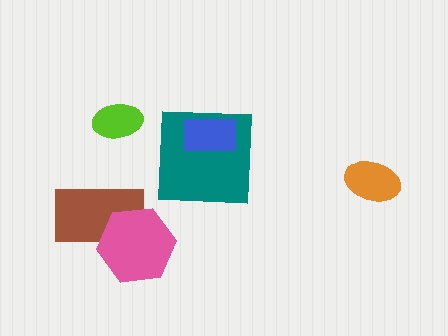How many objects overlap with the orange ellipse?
0 objects overlap with the orange ellipse.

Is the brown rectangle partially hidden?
Yes, it is partially covered by another shape.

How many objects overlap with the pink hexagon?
1 object overlaps with the pink hexagon.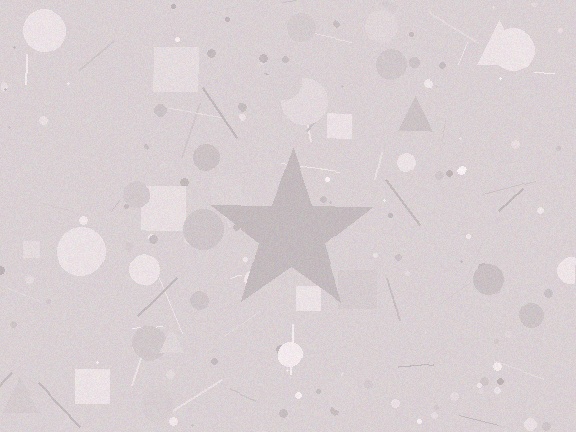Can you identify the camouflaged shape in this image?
The camouflaged shape is a star.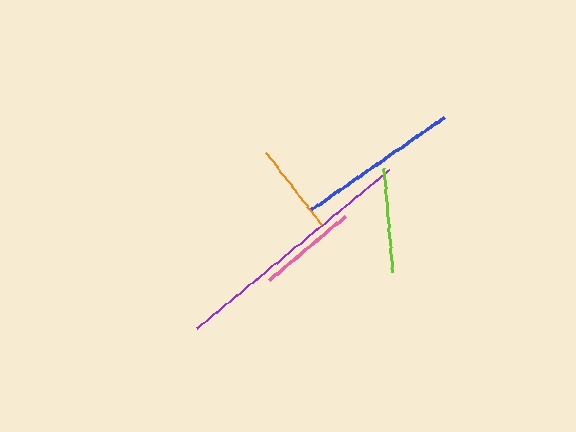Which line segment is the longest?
The purple line is the longest at approximately 249 pixels.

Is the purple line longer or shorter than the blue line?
The purple line is longer than the blue line.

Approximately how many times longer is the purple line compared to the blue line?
The purple line is approximately 1.5 times the length of the blue line.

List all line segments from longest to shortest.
From longest to shortest: purple, blue, lime, pink, orange.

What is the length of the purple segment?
The purple segment is approximately 249 pixels long.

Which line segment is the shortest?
The orange line is the shortest at approximately 91 pixels.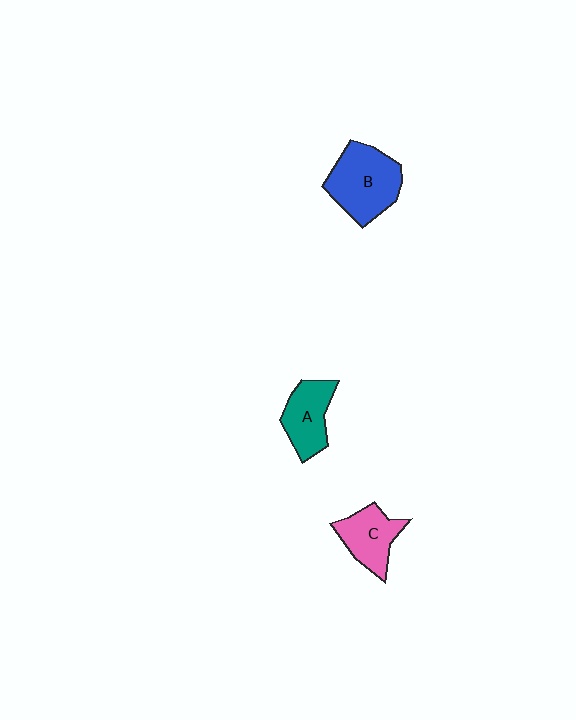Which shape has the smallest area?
Shape C (pink).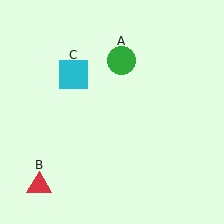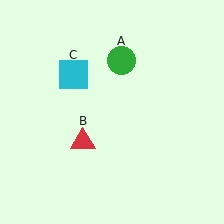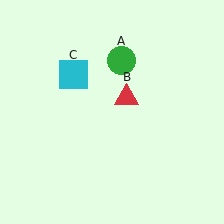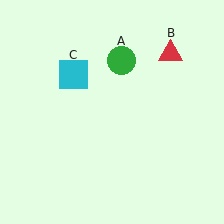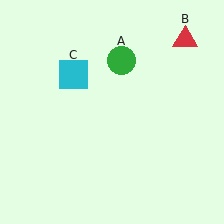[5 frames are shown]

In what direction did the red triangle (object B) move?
The red triangle (object B) moved up and to the right.